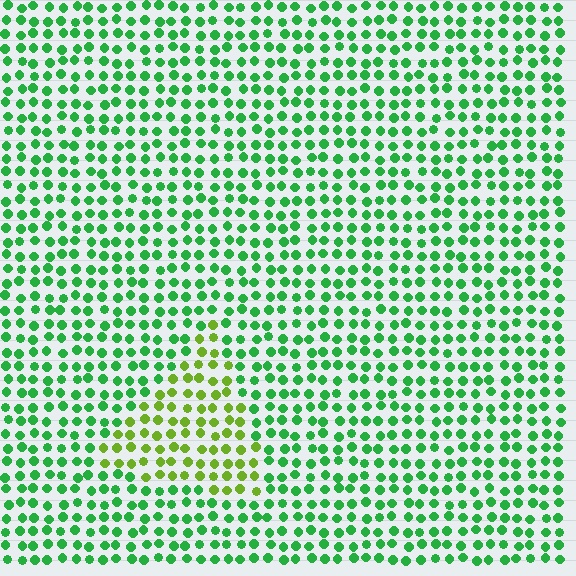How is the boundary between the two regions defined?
The boundary is defined purely by a slight shift in hue (about 42 degrees). Spacing, size, and orientation are identical on both sides.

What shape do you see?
I see a triangle.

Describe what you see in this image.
The image is filled with small green elements in a uniform arrangement. A triangle-shaped region is visible where the elements are tinted to a slightly different hue, forming a subtle color boundary.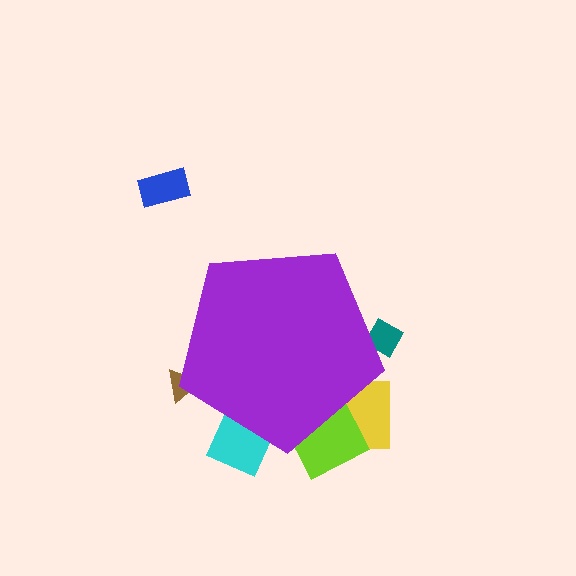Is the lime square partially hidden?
Yes, the lime square is partially hidden behind the purple pentagon.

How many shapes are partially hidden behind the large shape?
5 shapes are partially hidden.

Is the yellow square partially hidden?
Yes, the yellow square is partially hidden behind the purple pentagon.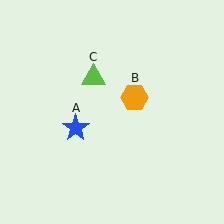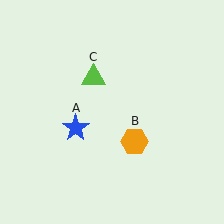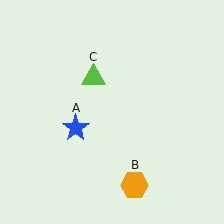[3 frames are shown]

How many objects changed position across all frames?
1 object changed position: orange hexagon (object B).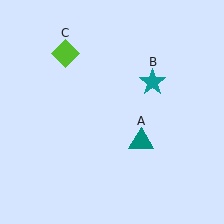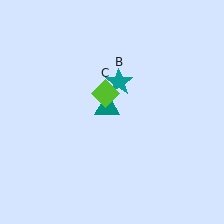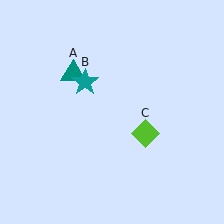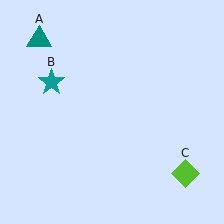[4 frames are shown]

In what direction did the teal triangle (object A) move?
The teal triangle (object A) moved up and to the left.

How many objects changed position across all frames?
3 objects changed position: teal triangle (object A), teal star (object B), lime diamond (object C).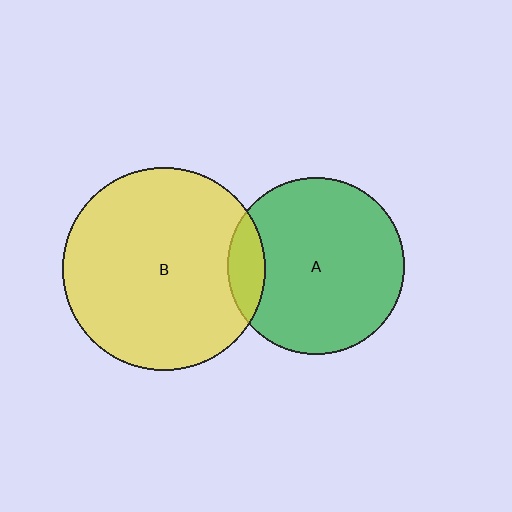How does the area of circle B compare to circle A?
Approximately 1.3 times.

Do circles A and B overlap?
Yes.